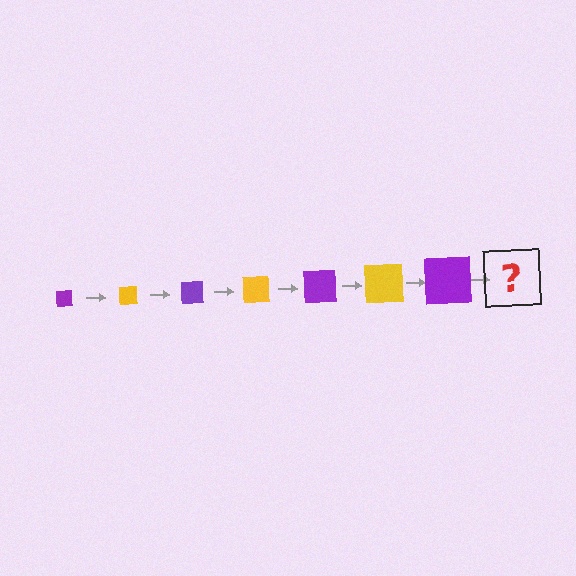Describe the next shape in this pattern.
It should be a yellow square, larger than the previous one.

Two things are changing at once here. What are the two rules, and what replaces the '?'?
The two rules are that the square grows larger each step and the color cycles through purple and yellow. The '?' should be a yellow square, larger than the previous one.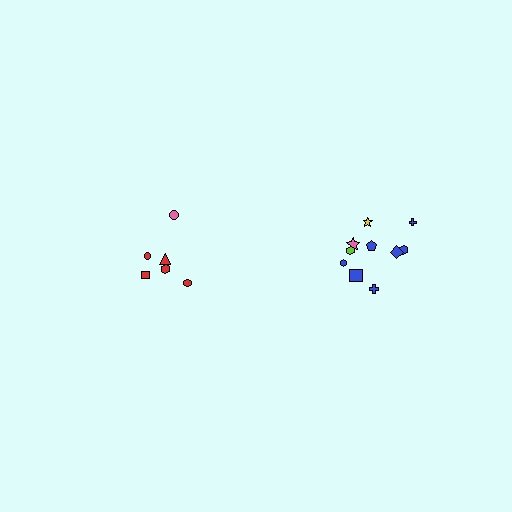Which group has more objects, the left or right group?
The right group.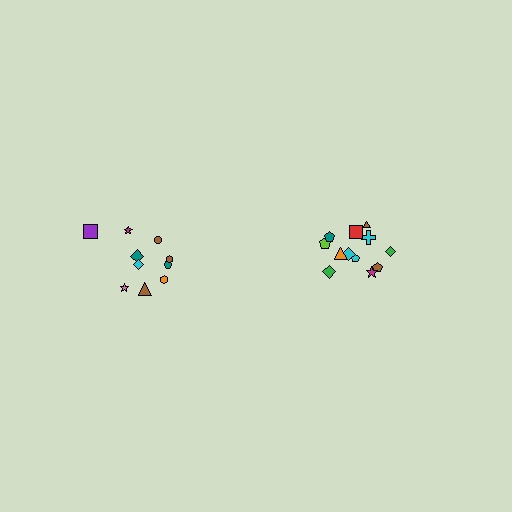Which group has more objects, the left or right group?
The right group.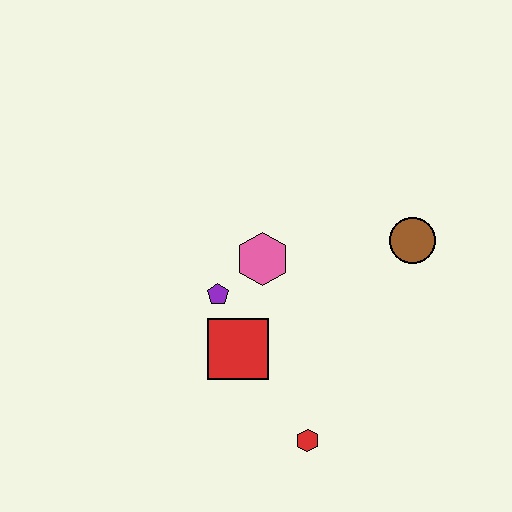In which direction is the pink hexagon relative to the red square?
The pink hexagon is above the red square.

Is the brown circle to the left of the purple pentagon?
No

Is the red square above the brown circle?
No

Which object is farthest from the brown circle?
The red hexagon is farthest from the brown circle.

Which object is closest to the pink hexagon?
The purple pentagon is closest to the pink hexagon.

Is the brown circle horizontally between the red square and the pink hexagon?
No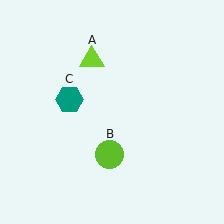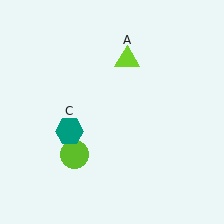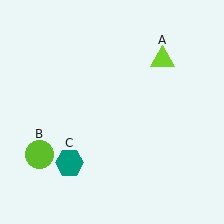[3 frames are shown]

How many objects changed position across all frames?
3 objects changed position: lime triangle (object A), lime circle (object B), teal hexagon (object C).